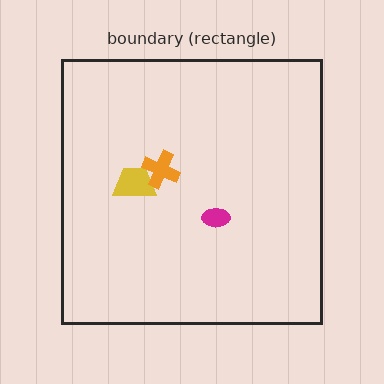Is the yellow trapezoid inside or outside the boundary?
Inside.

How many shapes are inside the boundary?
3 inside, 0 outside.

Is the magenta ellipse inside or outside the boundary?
Inside.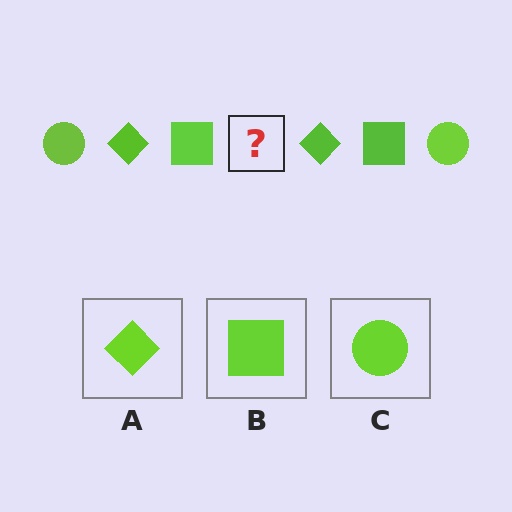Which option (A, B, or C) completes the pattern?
C.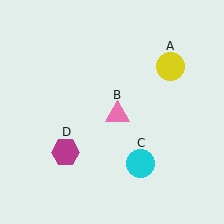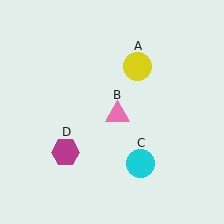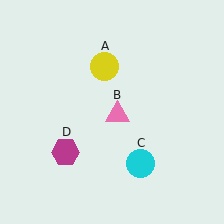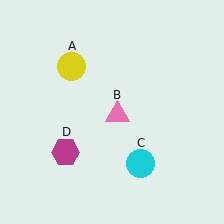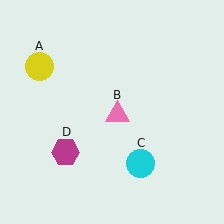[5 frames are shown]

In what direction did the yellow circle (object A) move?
The yellow circle (object A) moved left.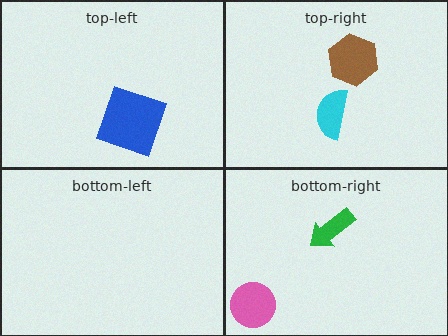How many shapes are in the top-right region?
2.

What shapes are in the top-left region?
The blue square.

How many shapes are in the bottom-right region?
2.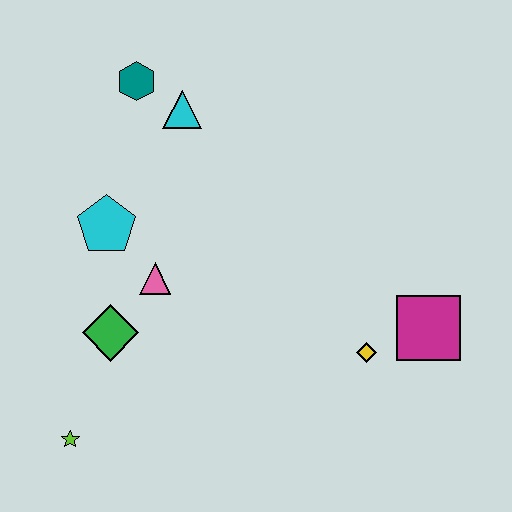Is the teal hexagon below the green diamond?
No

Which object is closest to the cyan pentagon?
The pink triangle is closest to the cyan pentagon.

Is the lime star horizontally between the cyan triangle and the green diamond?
No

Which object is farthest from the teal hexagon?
The magenta square is farthest from the teal hexagon.